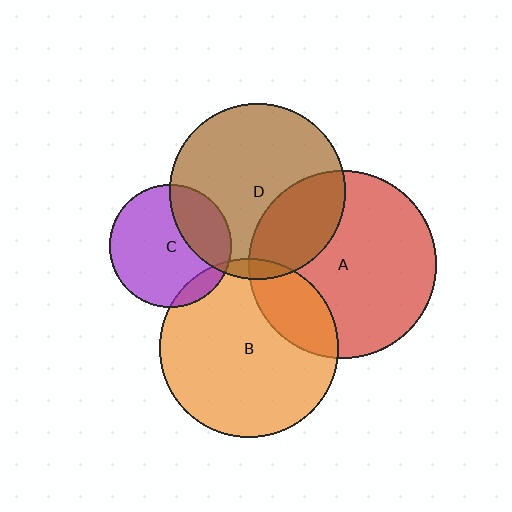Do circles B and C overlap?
Yes.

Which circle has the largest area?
Circle A (red).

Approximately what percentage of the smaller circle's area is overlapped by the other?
Approximately 10%.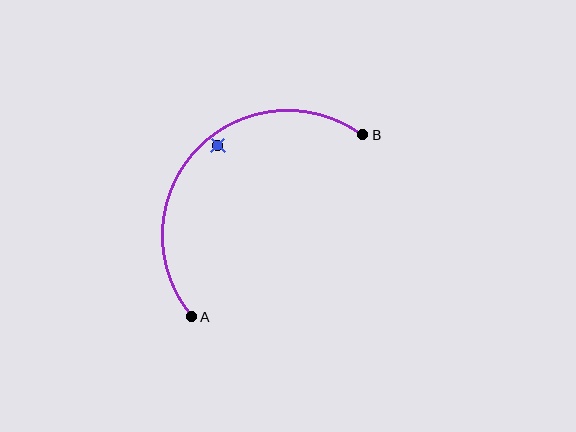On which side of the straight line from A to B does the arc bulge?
The arc bulges above and to the left of the straight line connecting A and B.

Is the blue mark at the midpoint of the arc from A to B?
No — the blue mark does not lie on the arc at all. It sits slightly inside the curve.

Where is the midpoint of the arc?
The arc midpoint is the point on the curve farthest from the straight line joining A and B. It sits above and to the left of that line.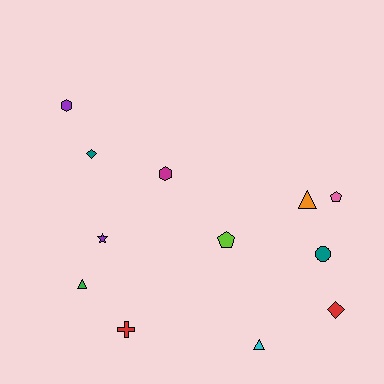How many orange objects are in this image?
There is 1 orange object.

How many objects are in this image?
There are 12 objects.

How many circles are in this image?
There is 1 circle.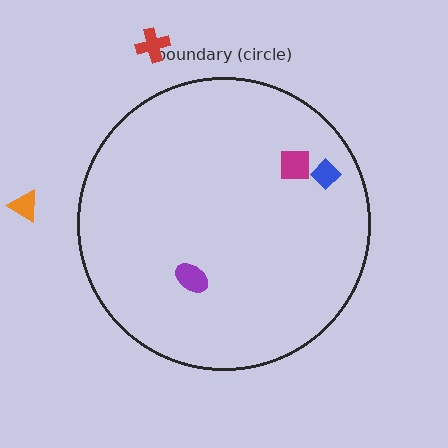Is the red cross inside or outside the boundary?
Outside.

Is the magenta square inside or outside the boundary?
Inside.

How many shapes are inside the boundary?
3 inside, 2 outside.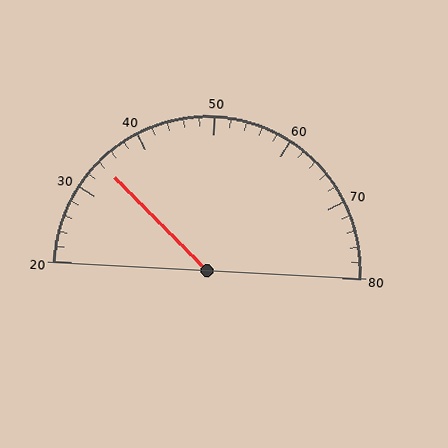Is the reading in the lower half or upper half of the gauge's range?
The reading is in the lower half of the range (20 to 80).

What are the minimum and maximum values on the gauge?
The gauge ranges from 20 to 80.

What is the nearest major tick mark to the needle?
The nearest major tick mark is 30.